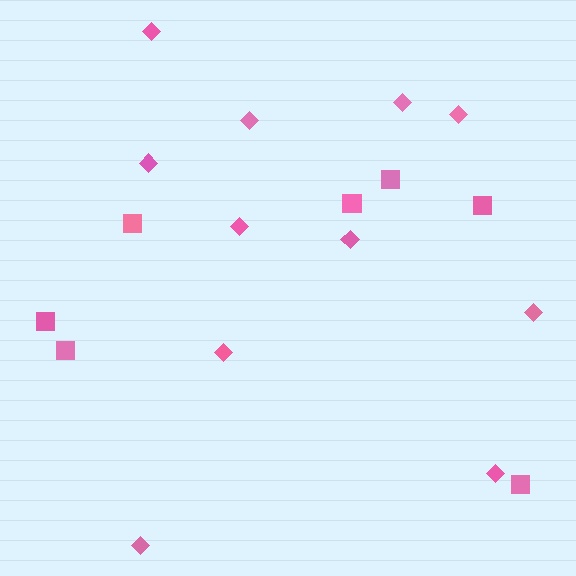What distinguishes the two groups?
There are 2 groups: one group of diamonds (11) and one group of squares (7).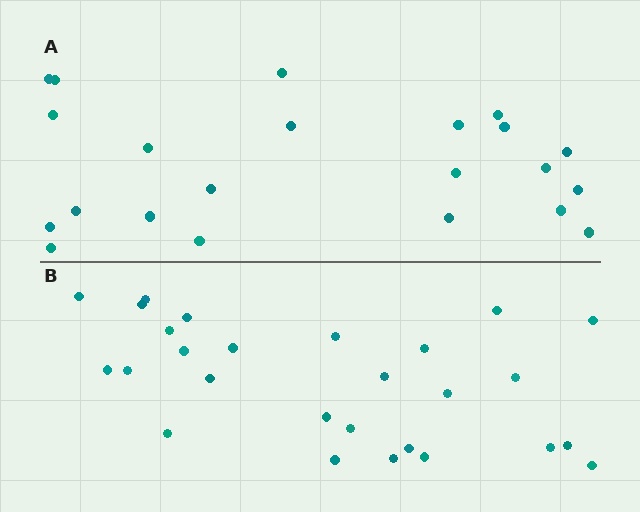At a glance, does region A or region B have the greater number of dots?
Region B (the bottom region) has more dots.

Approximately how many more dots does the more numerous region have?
Region B has about 5 more dots than region A.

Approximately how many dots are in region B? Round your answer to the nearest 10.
About 30 dots. (The exact count is 27, which rounds to 30.)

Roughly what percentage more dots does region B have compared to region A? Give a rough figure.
About 25% more.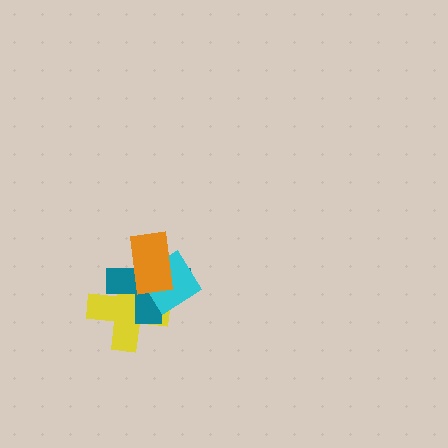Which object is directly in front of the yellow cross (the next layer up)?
The teal cross is directly in front of the yellow cross.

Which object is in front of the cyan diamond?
The orange rectangle is in front of the cyan diamond.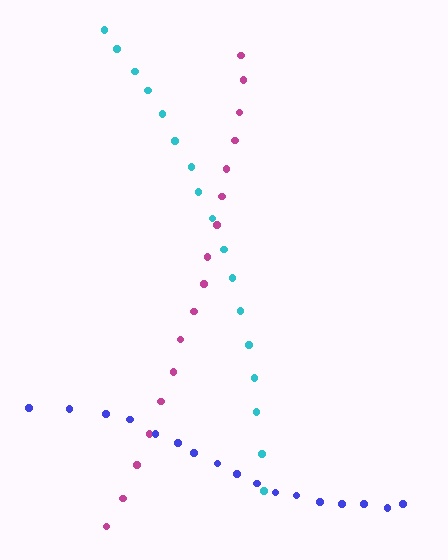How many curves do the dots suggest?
There are 3 distinct paths.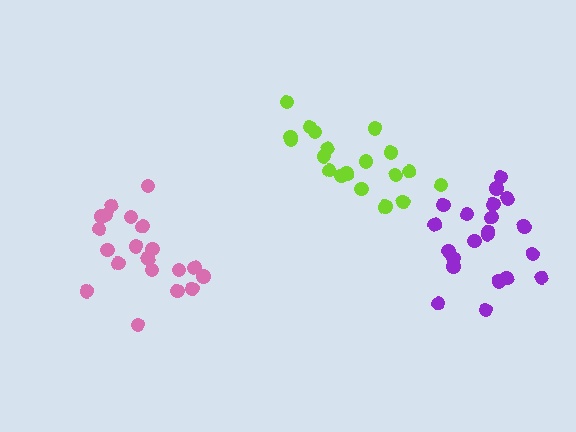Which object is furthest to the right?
The purple cluster is rightmost.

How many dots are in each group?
Group 1: 21 dots, Group 2: 20 dots, Group 3: 19 dots (60 total).